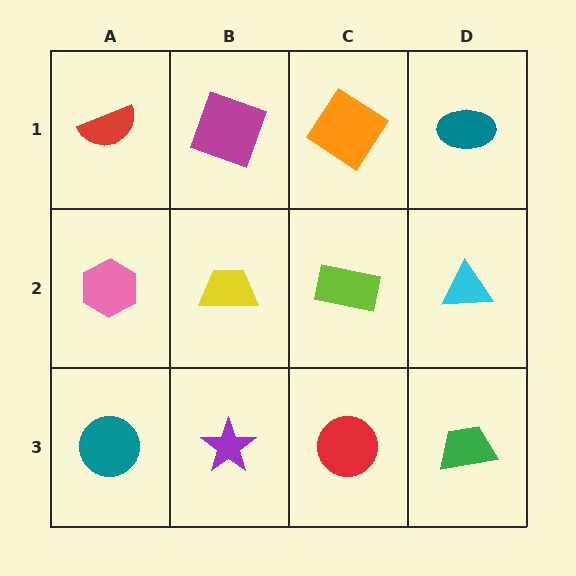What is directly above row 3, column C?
A lime rectangle.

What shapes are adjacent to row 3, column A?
A pink hexagon (row 2, column A), a purple star (row 3, column B).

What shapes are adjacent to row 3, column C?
A lime rectangle (row 2, column C), a purple star (row 3, column B), a green trapezoid (row 3, column D).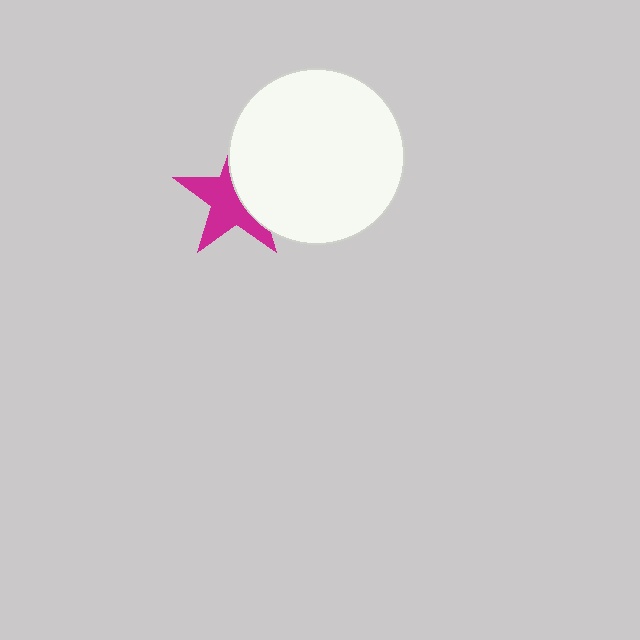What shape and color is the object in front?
The object in front is a white circle.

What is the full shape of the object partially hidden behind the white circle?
The partially hidden object is a magenta star.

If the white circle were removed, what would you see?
You would see the complete magenta star.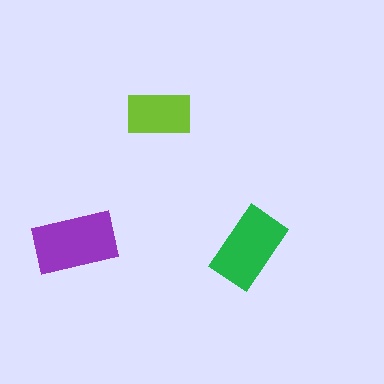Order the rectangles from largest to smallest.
the purple one, the green one, the lime one.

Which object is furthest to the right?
The green rectangle is rightmost.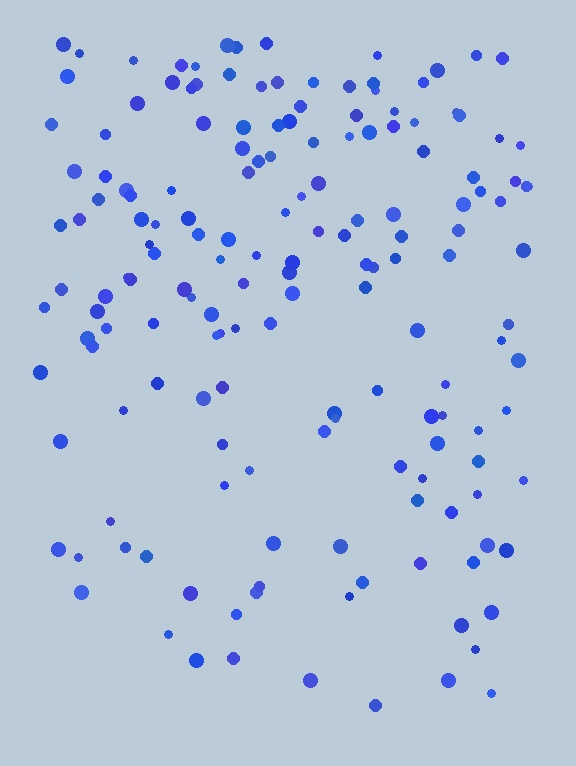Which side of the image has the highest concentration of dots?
The top.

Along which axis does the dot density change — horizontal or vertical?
Vertical.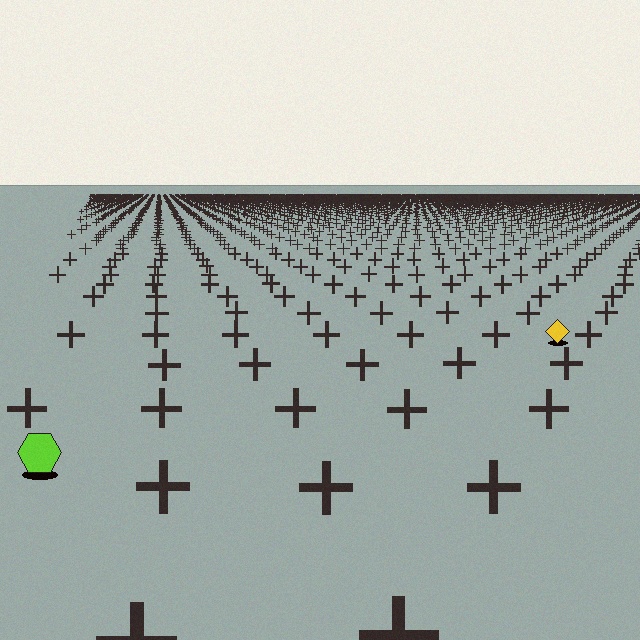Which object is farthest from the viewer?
The yellow diamond is farthest from the viewer. It appears smaller and the ground texture around it is denser.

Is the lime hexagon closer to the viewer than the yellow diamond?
Yes. The lime hexagon is closer — you can tell from the texture gradient: the ground texture is coarser near it.